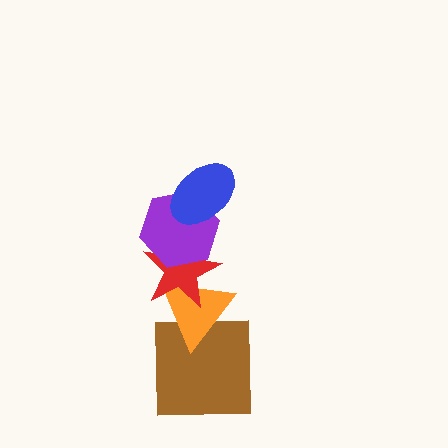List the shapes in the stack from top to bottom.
From top to bottom: the blue ellipse, the purple hexagon, the red star, the orange triangle, the brown square.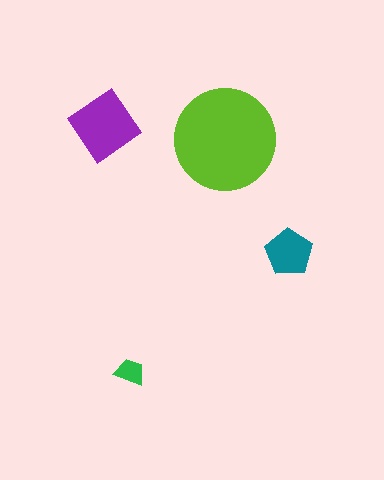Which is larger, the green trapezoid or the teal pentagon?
The teal pentagon.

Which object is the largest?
The lime circle.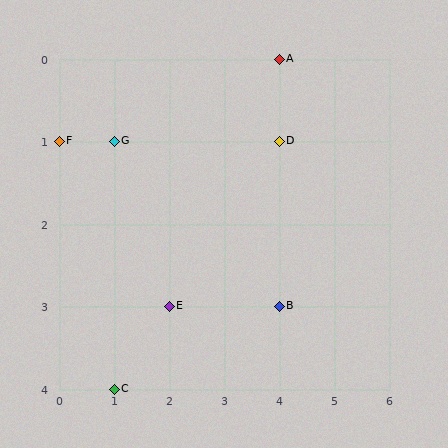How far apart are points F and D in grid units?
Points F and D are 4 columns apart.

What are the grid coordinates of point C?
Point C is at grid coordinates (1, 4).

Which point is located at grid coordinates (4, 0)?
Point A is at (4, 0).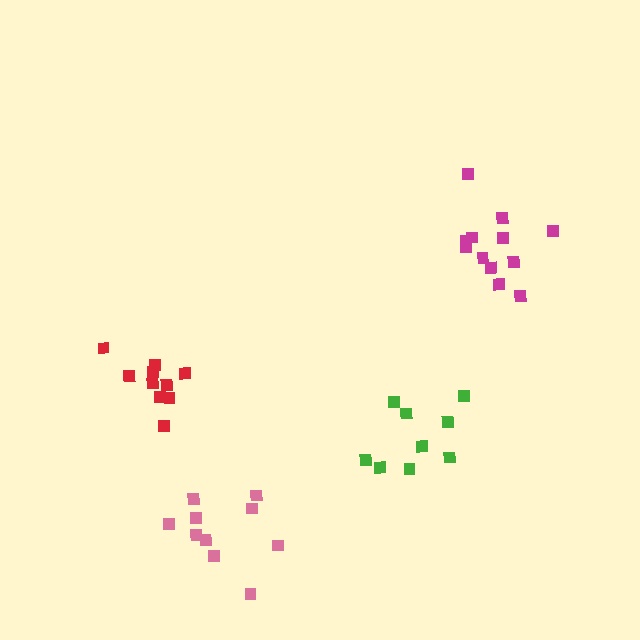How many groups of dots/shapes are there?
There are 4 groups.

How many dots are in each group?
Group 1: 9 dots, Group 2: 12 dots, Group 3: 10 dots, Group 4: 10 dots (41 total).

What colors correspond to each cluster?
The clusters are colored: green, magenta, pink, red.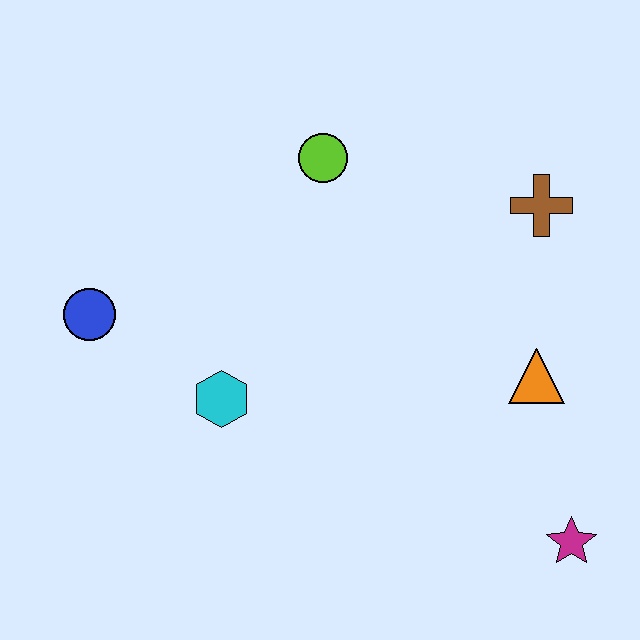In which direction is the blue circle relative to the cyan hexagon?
The blue circle is to the left of the cyan hexagon.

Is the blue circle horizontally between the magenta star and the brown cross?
No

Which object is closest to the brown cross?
The orange triangle is closest to the brown cross.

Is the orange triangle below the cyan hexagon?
No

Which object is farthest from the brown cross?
The blue circle is farthest from the brown cross.